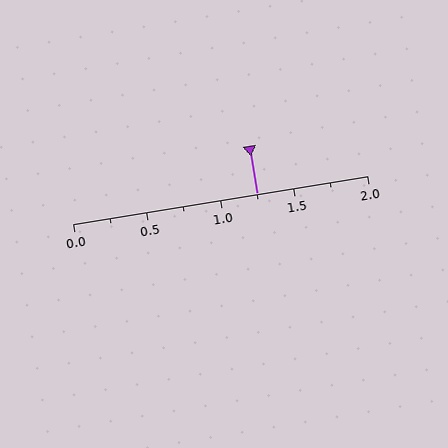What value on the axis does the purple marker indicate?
The marker indicates approximately 1.25.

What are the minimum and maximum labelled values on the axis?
The axis runs from 0.0 to 2.0.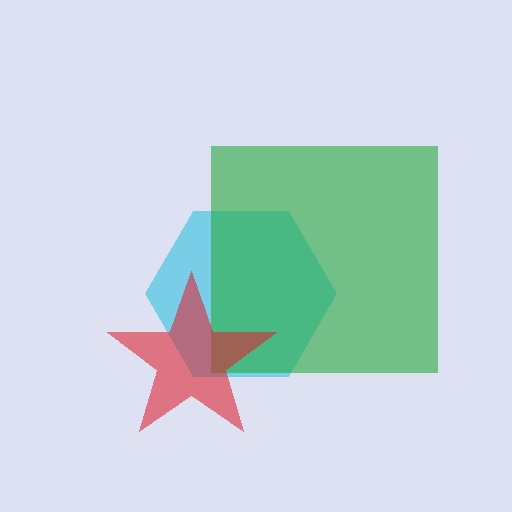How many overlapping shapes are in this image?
There are 3 overlapping shapes in the image.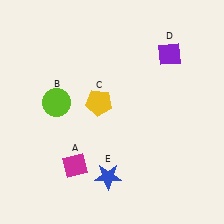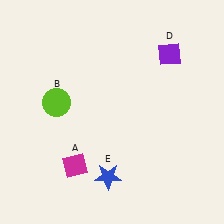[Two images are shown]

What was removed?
The yellow pentagon (C) was removed in Image 2.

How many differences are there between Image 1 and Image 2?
There is 1 difference between the two images.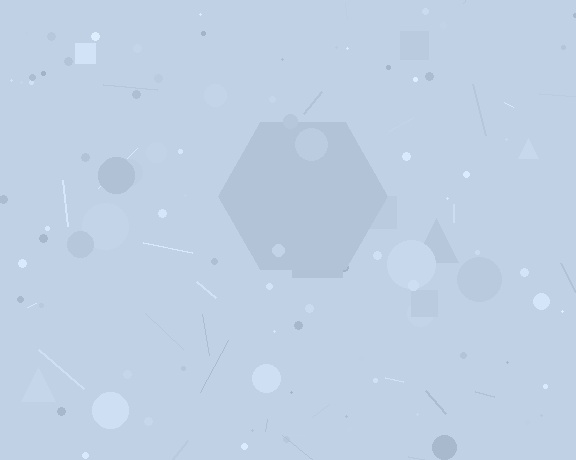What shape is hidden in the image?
A hexagon is hidden in the image.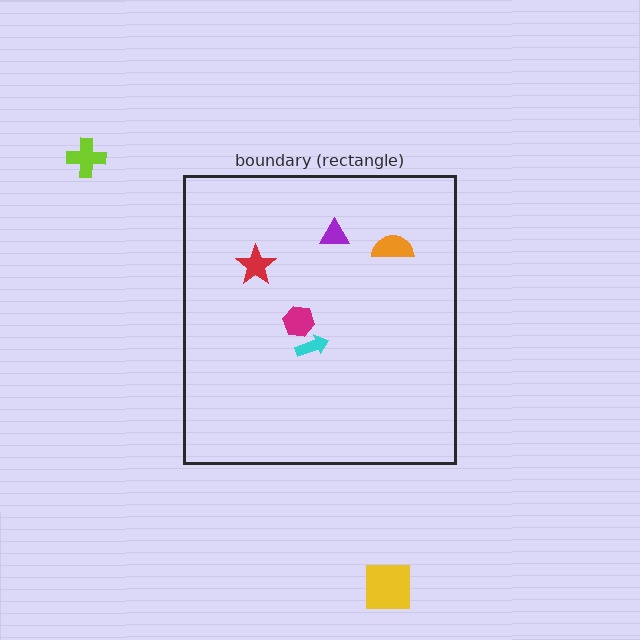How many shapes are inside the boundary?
5 inside, 2 outside.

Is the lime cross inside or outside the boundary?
Outside.